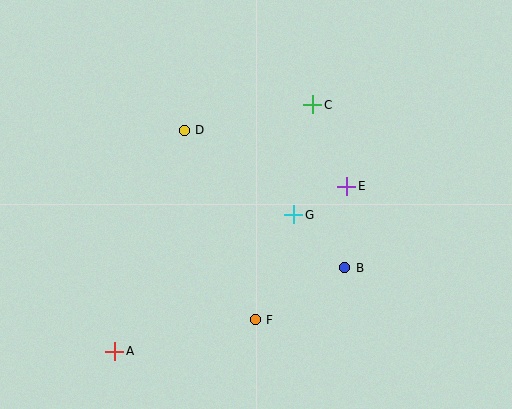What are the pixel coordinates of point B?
Point B is at (345, 268).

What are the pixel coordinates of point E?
Point E is at (347, 186).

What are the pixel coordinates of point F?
Point F is at (255, 320).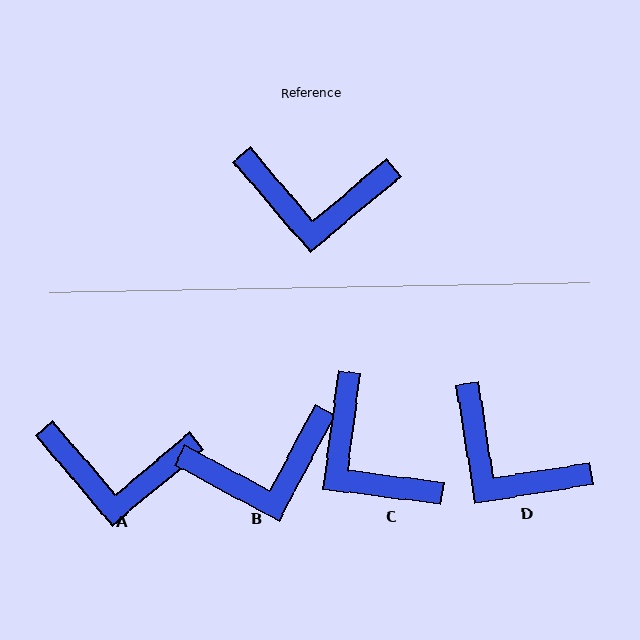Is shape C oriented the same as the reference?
No, it is off by about 48 degrees.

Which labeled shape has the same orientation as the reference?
A.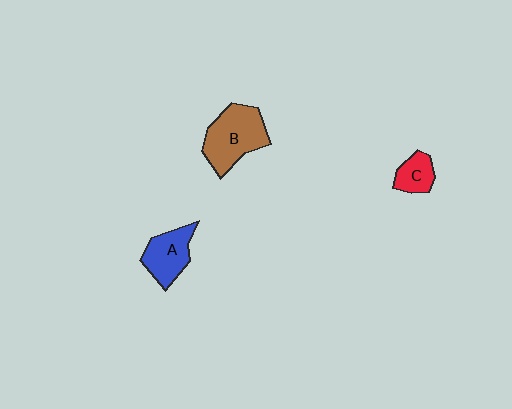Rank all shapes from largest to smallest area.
From largest to smallest: B (brown), A (blue), C (red).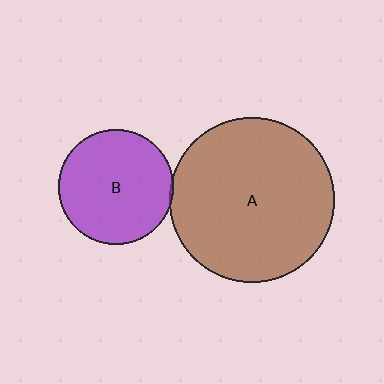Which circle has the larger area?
Circle A (brown).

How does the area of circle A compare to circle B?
Approximately 2.1 times.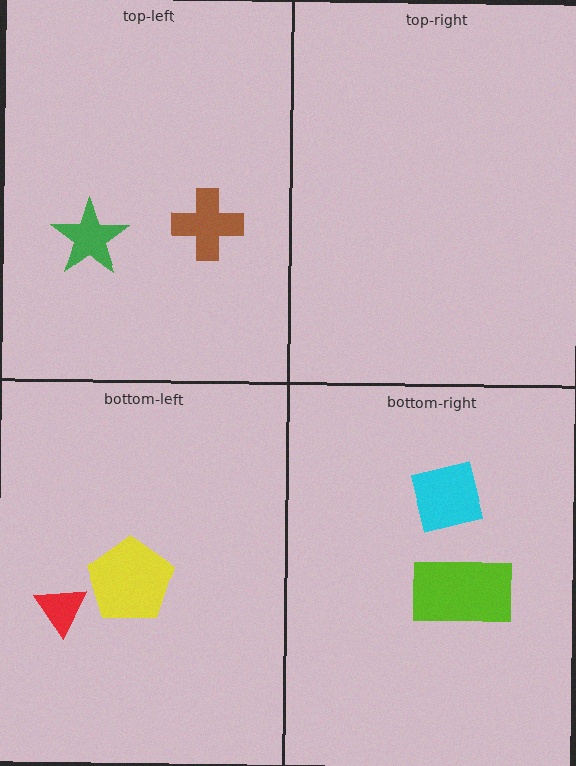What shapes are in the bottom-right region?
The lime rectangle, the cyan square.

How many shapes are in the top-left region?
2.